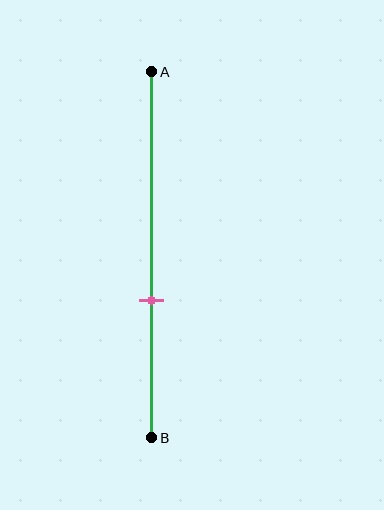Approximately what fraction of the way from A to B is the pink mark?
The pink mark is approximately 60% of the way from A to B.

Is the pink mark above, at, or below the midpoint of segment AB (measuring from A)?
The pink mark is below the midpoint of segment AB.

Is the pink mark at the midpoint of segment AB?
No, the mark is at about 60% from A, not at the 50% midpoint.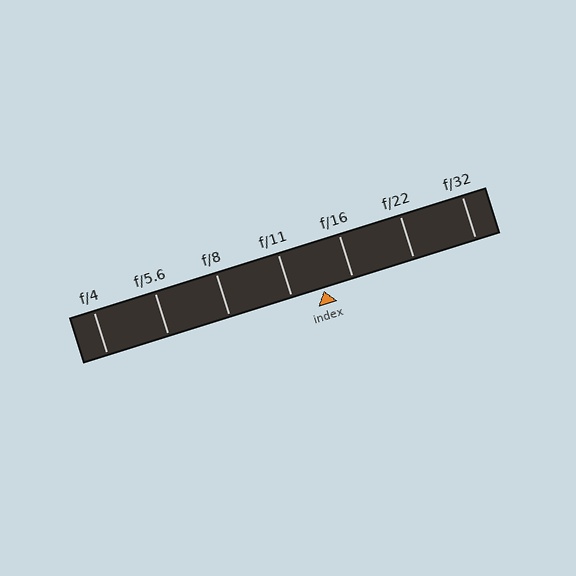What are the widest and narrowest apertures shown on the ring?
The widest aperture shown is f/4 and the narrowest is f/32.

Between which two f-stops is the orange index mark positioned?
The index mark is between f/11 and f/16.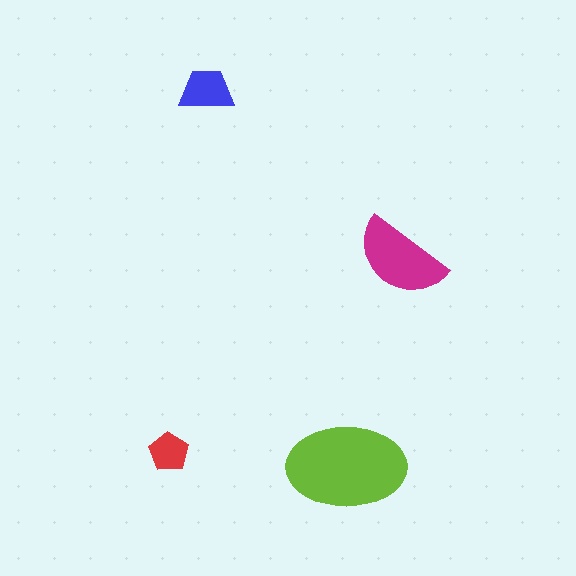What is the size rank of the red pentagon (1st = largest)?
4th.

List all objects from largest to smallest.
The lime ellipse, the magenta semicircle, the blue trapezoid, the red pentagon.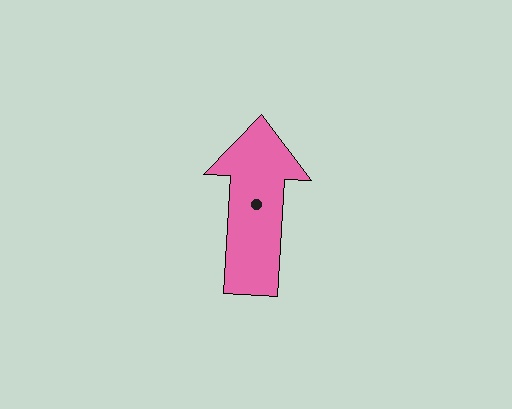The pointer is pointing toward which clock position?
Roughly 12 o'clock.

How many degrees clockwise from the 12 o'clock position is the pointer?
Approximately 4 degrees.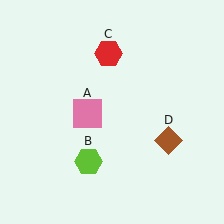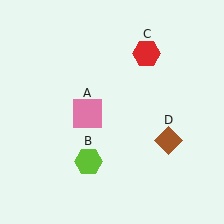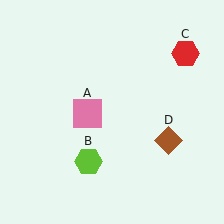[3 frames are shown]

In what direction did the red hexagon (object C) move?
The red hexagon (object C) moved right.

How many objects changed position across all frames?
1 object changed position: red hexagon (object C).